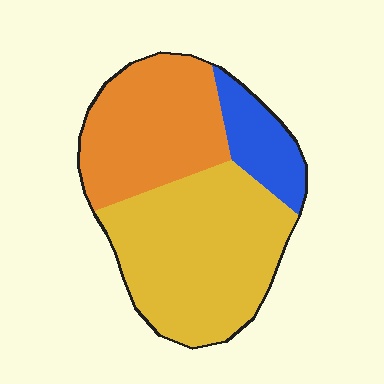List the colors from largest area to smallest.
From largest to smallest: yellow, orange, blue.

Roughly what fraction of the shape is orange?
Orange covers roughly 35% of the shape.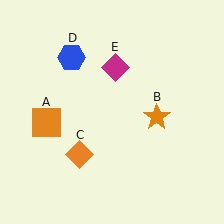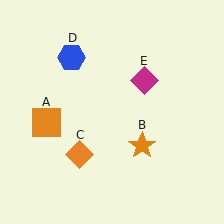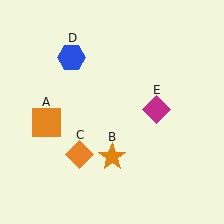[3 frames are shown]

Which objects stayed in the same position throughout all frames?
Orange square (object A) and orange diamond (object C) and blue hexagon (object D) remained stationary.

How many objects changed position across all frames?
2 objects changed position: orange star (object B), magenta diamond (object E).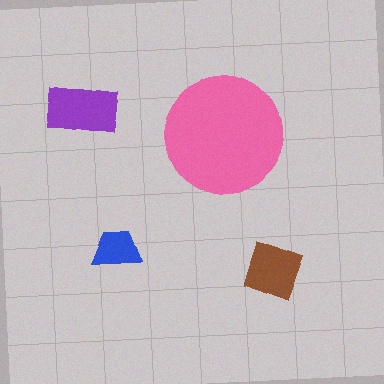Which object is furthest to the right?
The brown diamond is rightmost.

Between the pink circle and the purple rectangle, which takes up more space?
The pink circle.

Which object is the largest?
The pink circle.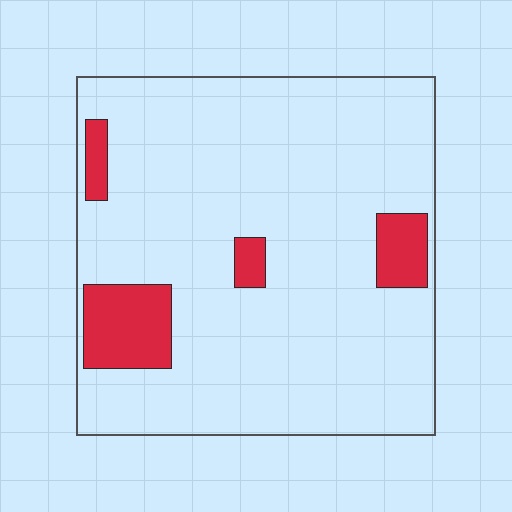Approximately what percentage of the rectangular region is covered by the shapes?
Approximately 10%.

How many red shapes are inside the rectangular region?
4.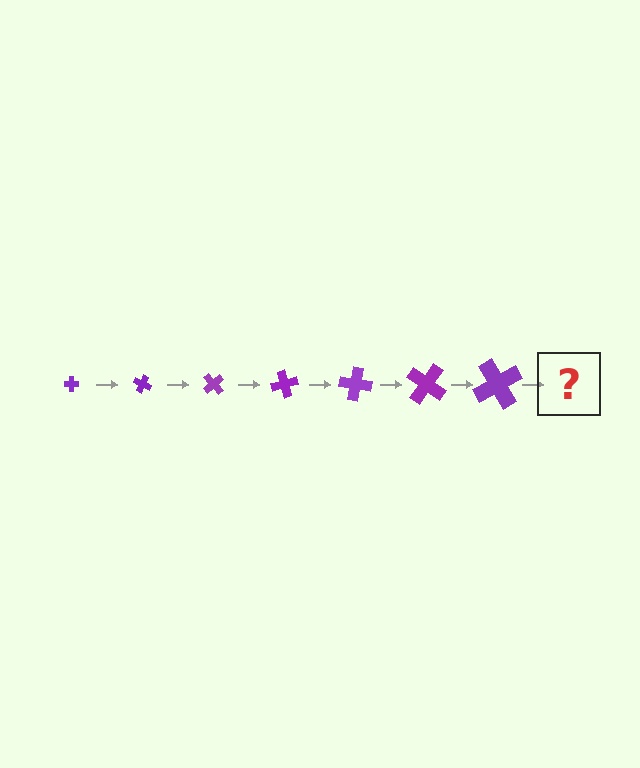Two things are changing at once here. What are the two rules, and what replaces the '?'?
The two rules are that the cross grows larger each step and it rotates 25 degrees each step. The '?' should be a cross, larger than the previous one and rotated 175 degrees from the start.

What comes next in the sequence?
The next element should be a cross, larger than the previous one and rotated 175 degrees from the start.